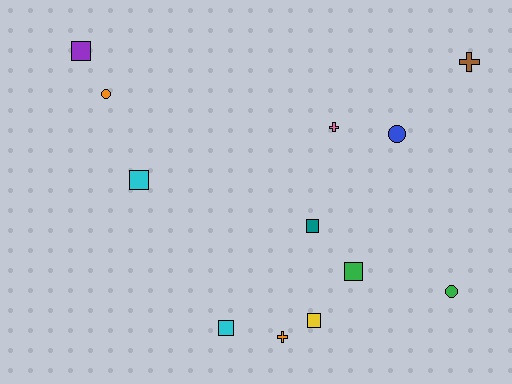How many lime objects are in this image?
There are no lime objects.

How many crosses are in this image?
There are 3 crosses.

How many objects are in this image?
There are 12 objects.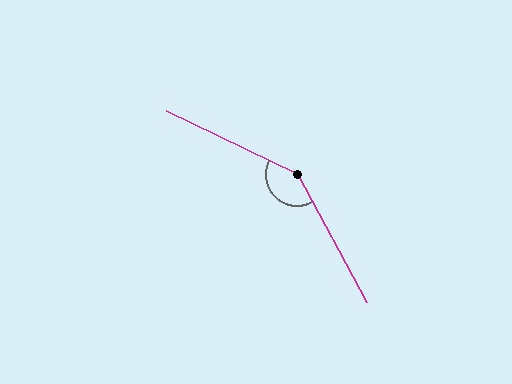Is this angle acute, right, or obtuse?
It is obtuse.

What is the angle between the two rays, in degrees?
Approximately 144 degrees.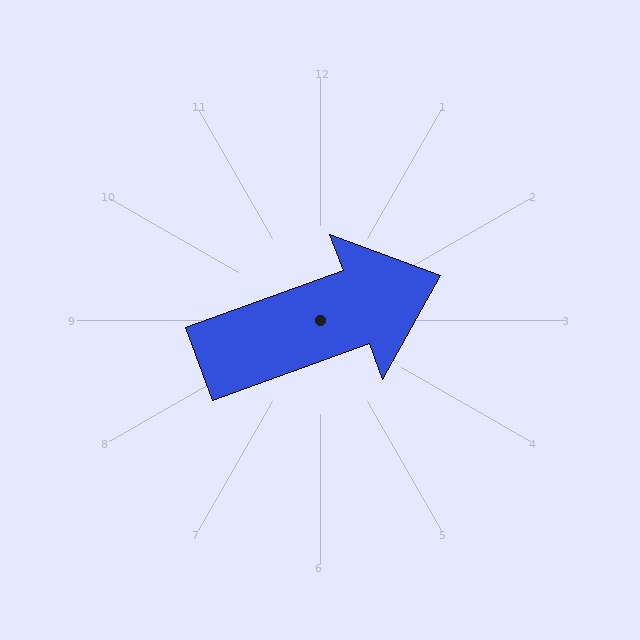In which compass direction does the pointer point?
East.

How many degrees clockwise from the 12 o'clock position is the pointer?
Approximately 70 degrees.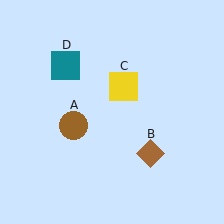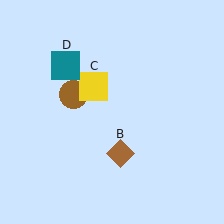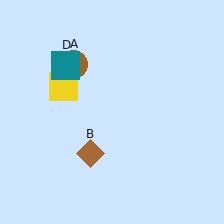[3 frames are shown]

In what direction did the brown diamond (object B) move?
The brown diamond (object B) moved left.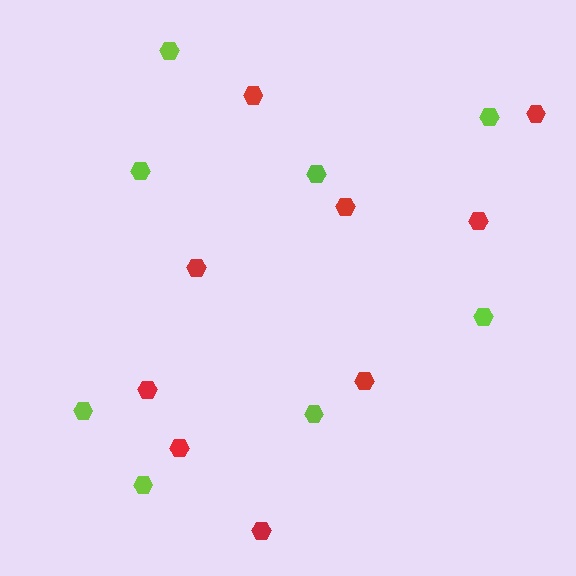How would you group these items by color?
There are 2 groups: one group of lime hexagons (8) and one group of red hexagons (9).